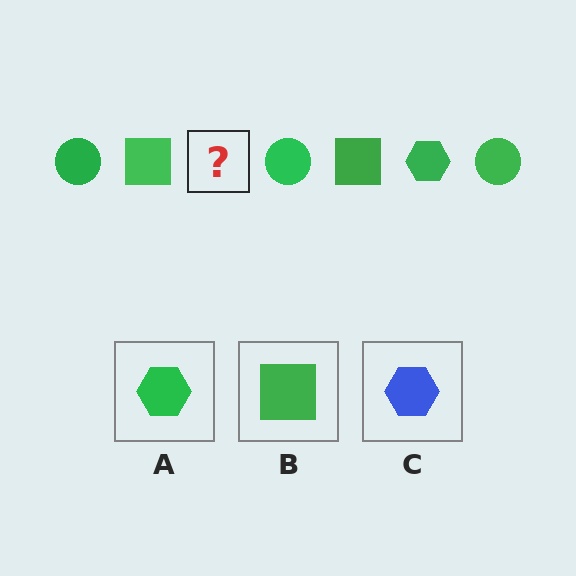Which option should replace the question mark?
Option A.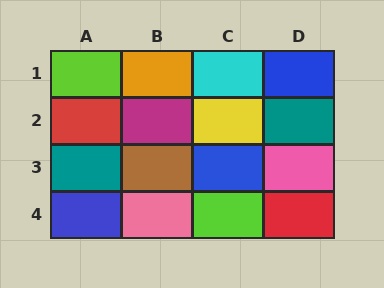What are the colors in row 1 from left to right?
Lime, orange, cyan, blue.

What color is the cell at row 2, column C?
Yellow.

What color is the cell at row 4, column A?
Blue.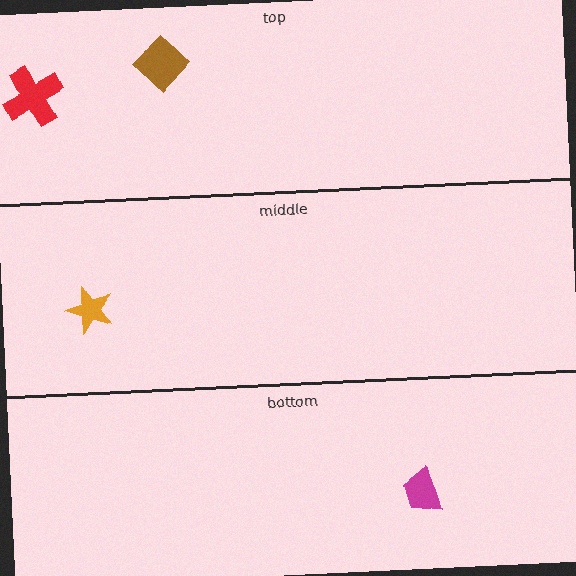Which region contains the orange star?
The middle region.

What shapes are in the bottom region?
The magenta trapezoid.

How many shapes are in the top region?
2.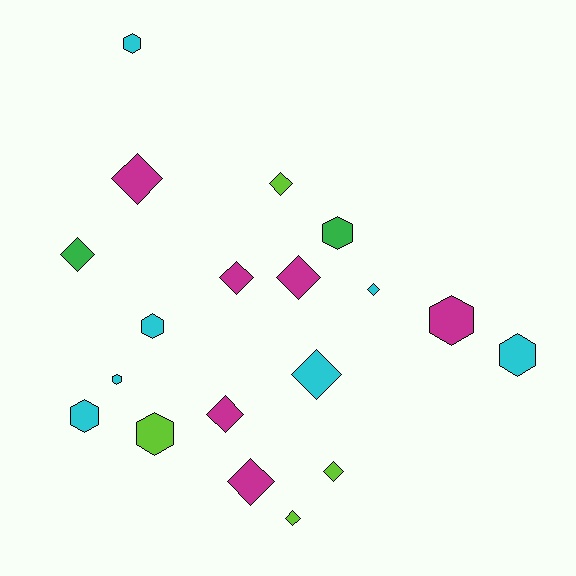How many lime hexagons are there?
There is 1 lime hexagon.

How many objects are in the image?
There are 19 objects.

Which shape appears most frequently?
Diamond, with 11 objects.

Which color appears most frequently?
Cyan, with 7 objects.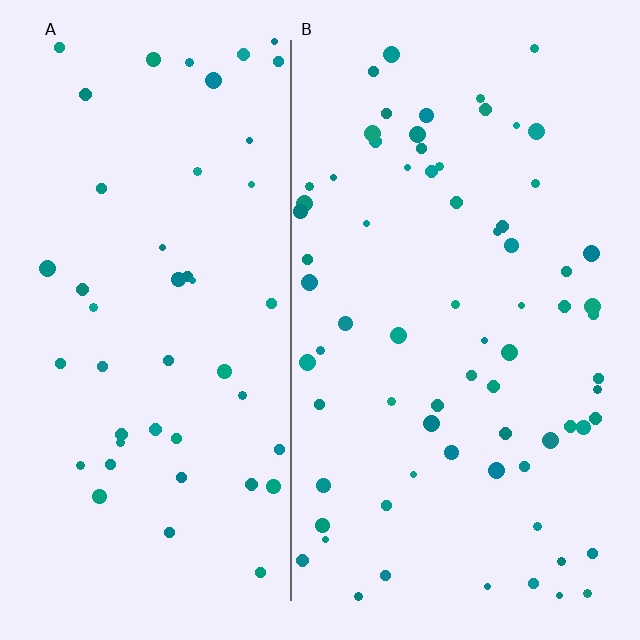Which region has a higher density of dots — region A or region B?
B (the right).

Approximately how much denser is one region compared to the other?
Approximately 1.5× — region B over region A.